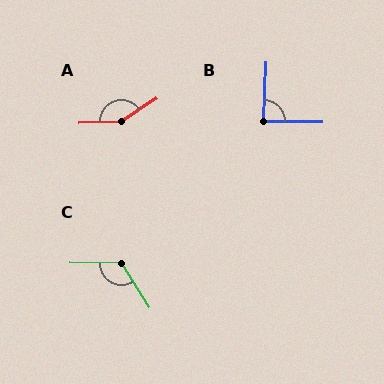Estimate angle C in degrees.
Approximately 124 degrees.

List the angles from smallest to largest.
B (88°), C (124°), A (149°).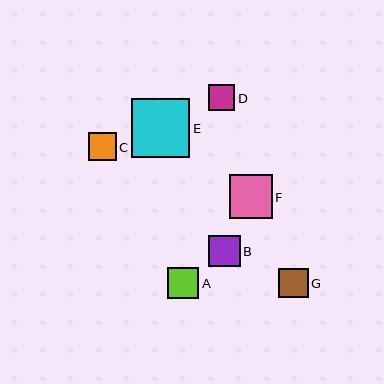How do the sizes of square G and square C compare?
Square G and square C are approximately the same size.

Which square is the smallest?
Square D is the smallest with a size of approximately 26 pixels.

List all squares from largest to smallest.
From largest to smallest: E, F, B, A, G, C, D.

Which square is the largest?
Square E is the largest with a size of approximately 59 pixels.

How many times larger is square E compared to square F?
Square E is approximately 1.4 times the size of square F.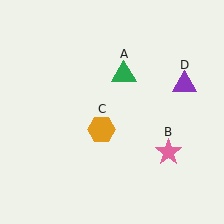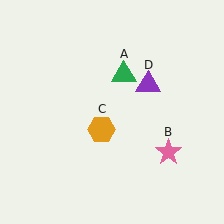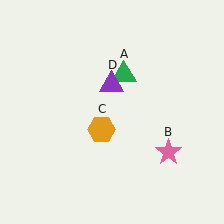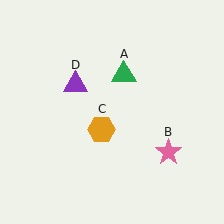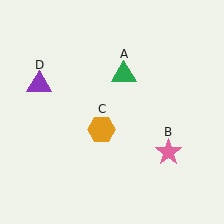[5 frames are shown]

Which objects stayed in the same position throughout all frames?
Green triangle (object A) and pink star (object B) and orange hexagon (object C) remained stationary.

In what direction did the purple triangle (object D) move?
The purple triangle (object D) moved left.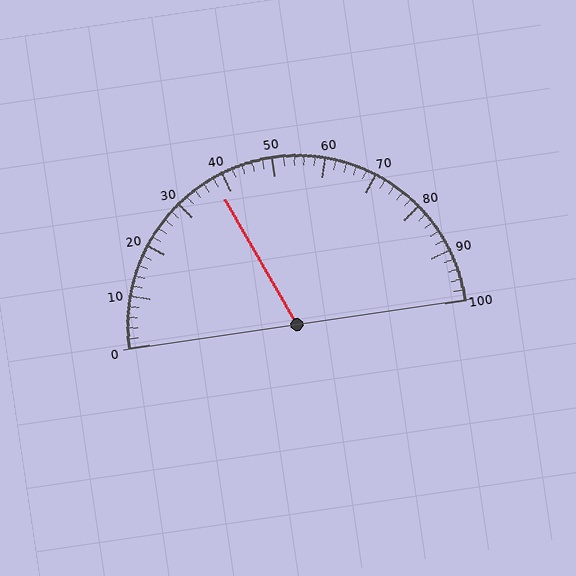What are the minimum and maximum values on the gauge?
The gauge ranges from 0 to 100.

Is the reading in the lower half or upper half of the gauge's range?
The reading is in the lower half of the range (0 to 100).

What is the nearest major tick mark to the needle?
The nearest major tick mark is 40.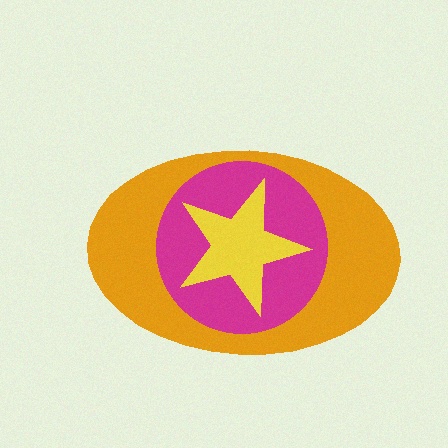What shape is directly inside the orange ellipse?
The magenta circle.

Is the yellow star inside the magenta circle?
Yes.